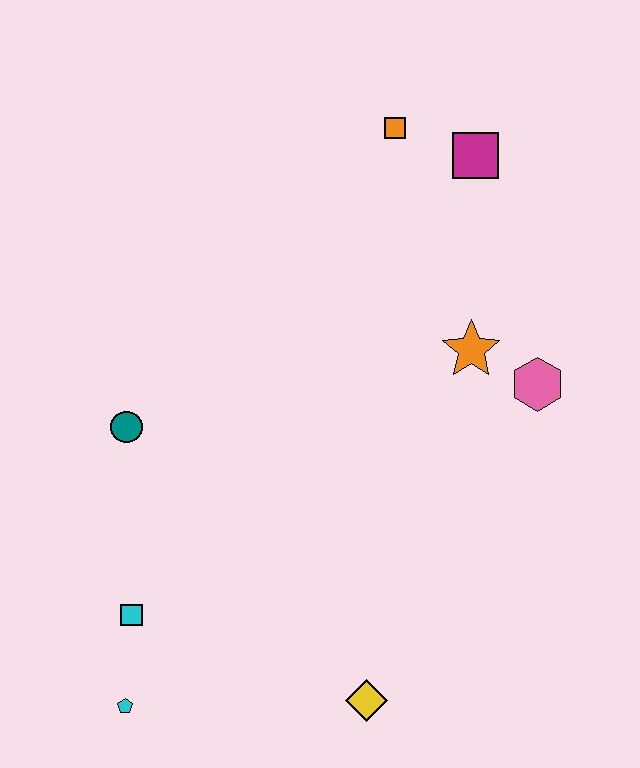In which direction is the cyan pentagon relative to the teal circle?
The cyan pentagon is below the teal circle.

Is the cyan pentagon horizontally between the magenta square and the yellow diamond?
No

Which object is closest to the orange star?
The pink hexagon is closest to the orange star.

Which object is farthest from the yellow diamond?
The orange square is farthest from the yellow diamond.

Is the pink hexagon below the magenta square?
Yes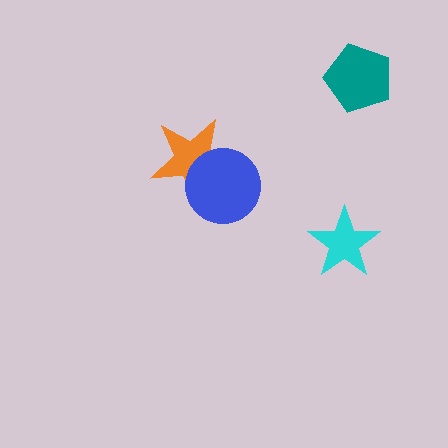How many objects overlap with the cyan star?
0 objects overlap with the cyan star.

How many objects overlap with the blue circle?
1 object overlaps with the blue circle.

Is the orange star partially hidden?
Yes, it is partially covered by another shape.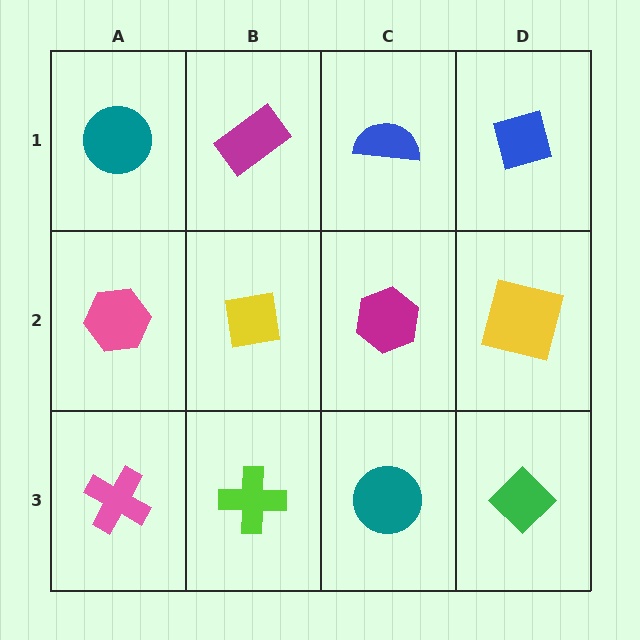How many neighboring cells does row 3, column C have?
3.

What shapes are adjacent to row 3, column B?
A yellow square (row 2, column B), a pink cross (row 3, column A), a teal circle (row 3, column C).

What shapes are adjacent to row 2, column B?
A magenta rectangle (row 1, column B), a lime cross (row 3, column B), a pink hexagon (row 2, column A), a magenta hexagon (row 2, column C).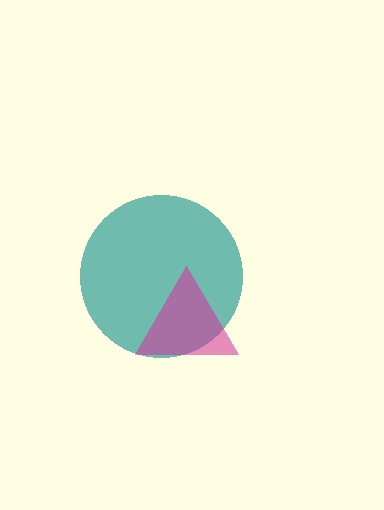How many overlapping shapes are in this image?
There are 2 overlapping shapes in the image.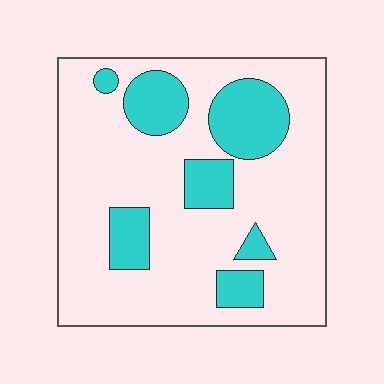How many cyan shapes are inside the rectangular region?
7.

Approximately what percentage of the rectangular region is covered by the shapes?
Approximately 25%.